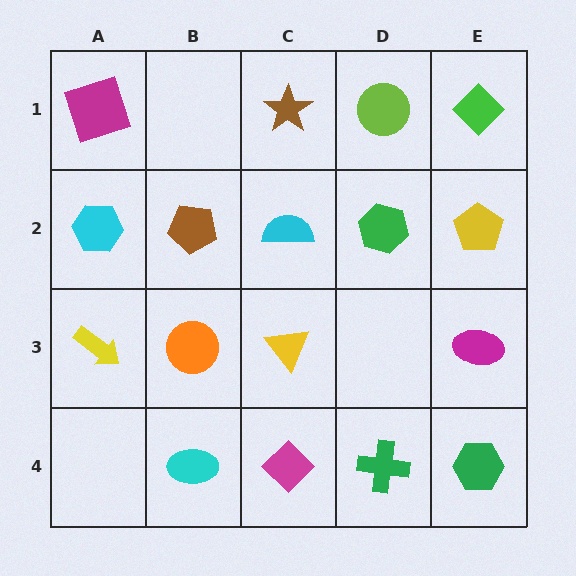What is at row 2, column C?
A cyan semicircle.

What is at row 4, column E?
A green hexagon.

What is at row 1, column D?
A lime circle.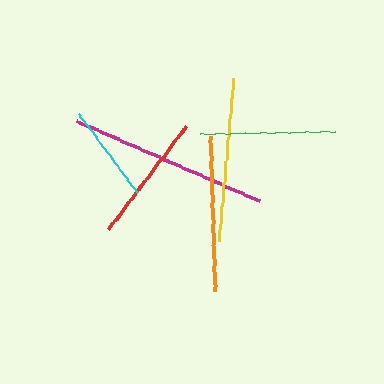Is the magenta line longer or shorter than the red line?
The magenta line is longer than the red line.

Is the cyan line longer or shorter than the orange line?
The orange line is longer than the cyan line.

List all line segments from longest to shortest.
From longest to shortest: magenta, yellow, orange, green, red, cyan.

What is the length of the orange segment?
The orange segment is approximately 155 pixels long.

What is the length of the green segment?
The green segment is approximately 135 pixels long.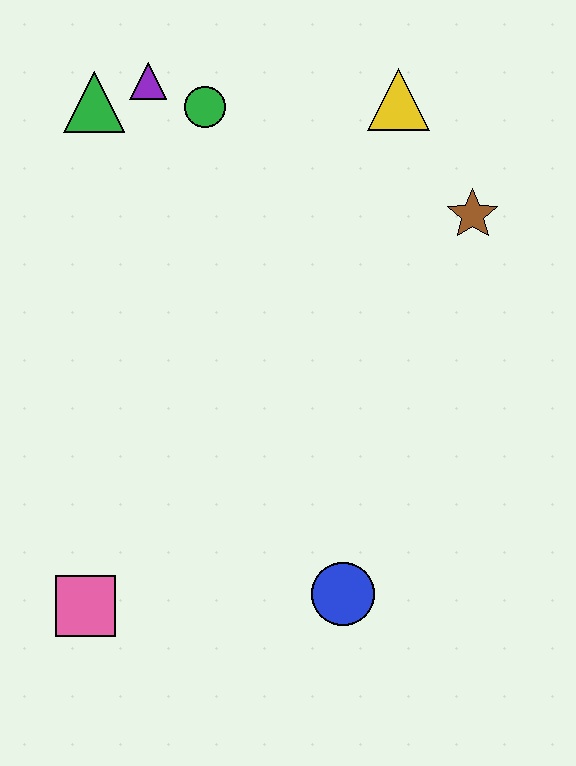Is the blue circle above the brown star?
No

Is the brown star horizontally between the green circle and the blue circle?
No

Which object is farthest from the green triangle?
The blue circle is farthest from the green triangle.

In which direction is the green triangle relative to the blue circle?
The green triangle is above the blue circle.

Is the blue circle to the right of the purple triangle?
Yes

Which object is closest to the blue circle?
The pink square is closest to the blue circle.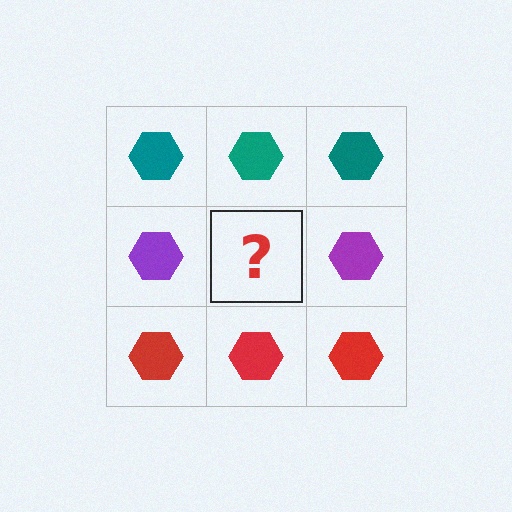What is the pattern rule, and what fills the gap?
The rule is that each row has a consistent color. The gap should be filled with a purple hexagon.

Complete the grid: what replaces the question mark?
The question mark should be replaced with a purple hexagon.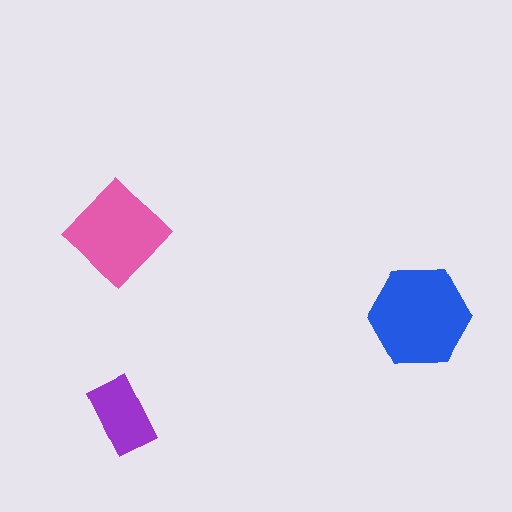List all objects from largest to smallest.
The blue hexagon, the pink diamond, the purple rectangle.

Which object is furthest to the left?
The pink diamond is leftmost.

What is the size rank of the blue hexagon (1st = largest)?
1st.